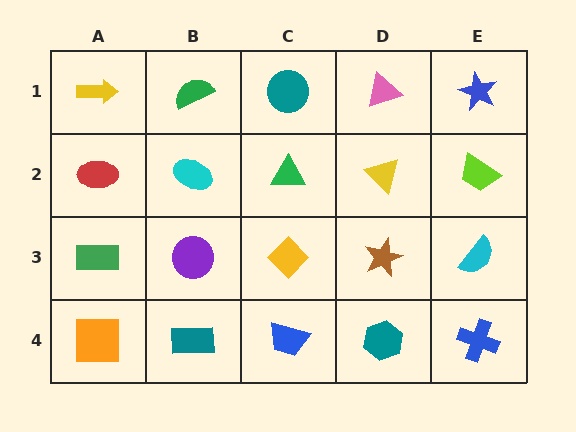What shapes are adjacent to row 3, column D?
A yellow triangle (row 2, column D), a teal hexagon (row 4, column D), a yellow diamond (row 3, column C), a cyan semicircle (row 3, column E).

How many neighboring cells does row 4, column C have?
3.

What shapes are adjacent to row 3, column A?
A red ellipse (row 2, column A), an orange square (row 4, column A), a purple circle (row 3, column B).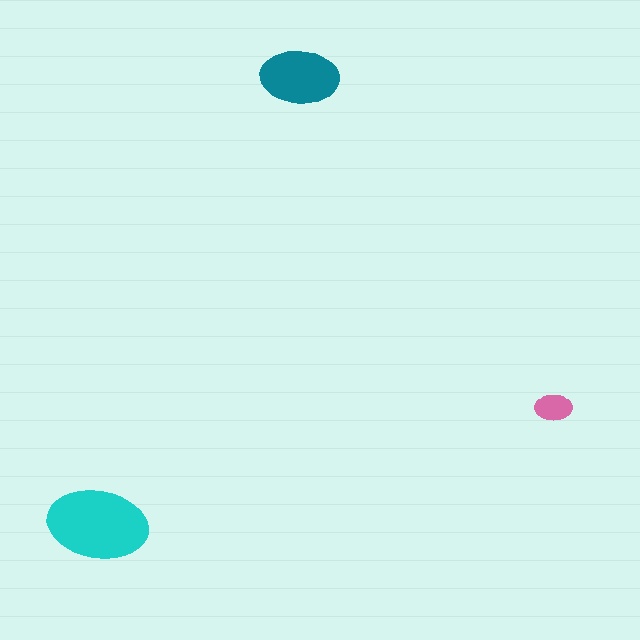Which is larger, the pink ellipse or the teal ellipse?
The teal one.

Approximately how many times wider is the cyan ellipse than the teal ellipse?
About 1.5 times wider.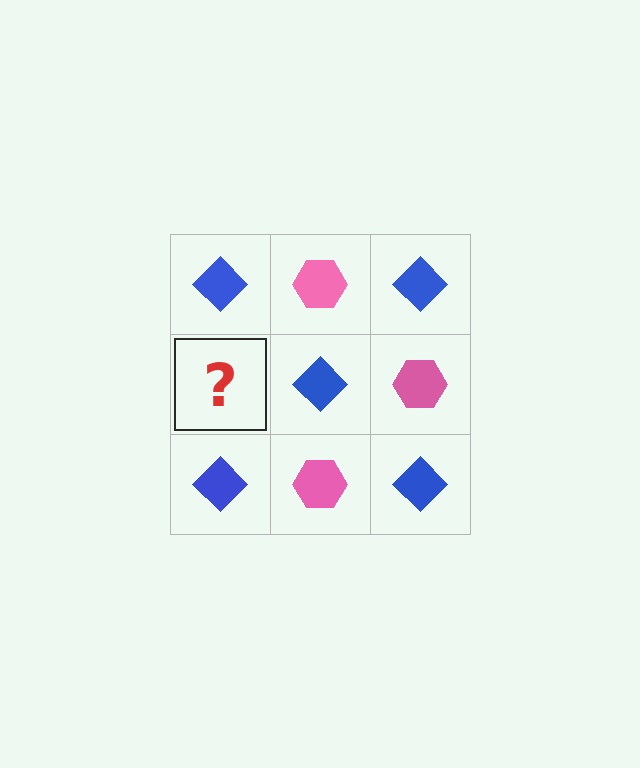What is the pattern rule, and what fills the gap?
The rule is that it alternates blue diamond and pink hexagon in a checkerboard pattern. The gap should be filled with a pink hexagon.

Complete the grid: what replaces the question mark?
The question mark should be replaced with a pink hexagon.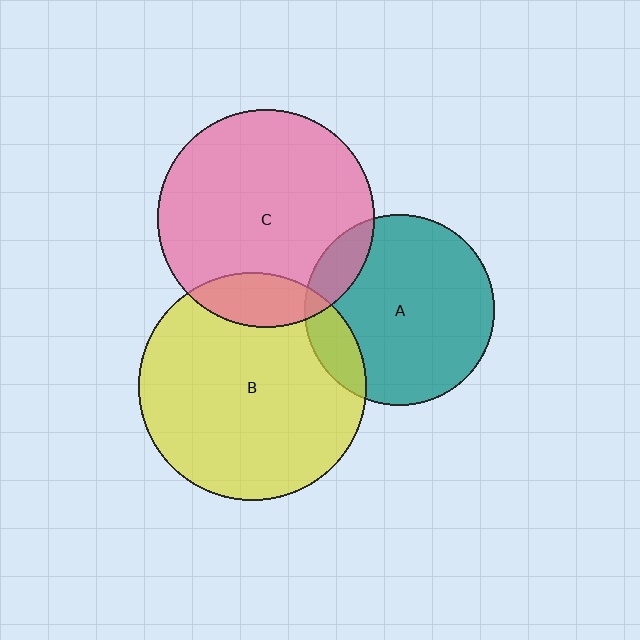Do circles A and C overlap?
Yes.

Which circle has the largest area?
Circle B (yellow).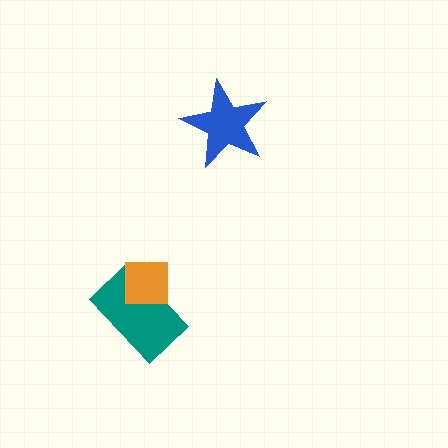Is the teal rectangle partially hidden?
Yes, it is partially covered by another shape.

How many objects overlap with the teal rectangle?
1 object overlaps with the teal rectangle.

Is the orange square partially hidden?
No, no other shape covers it.